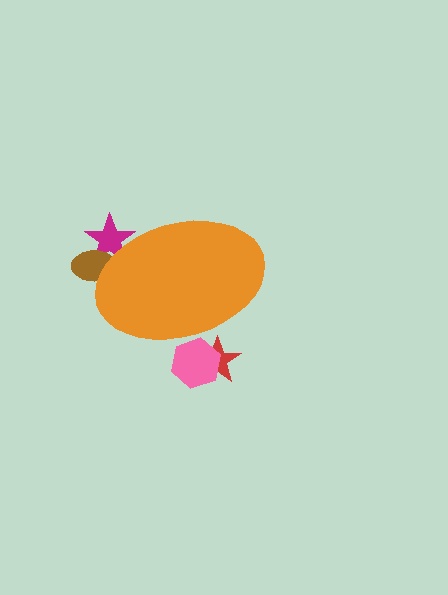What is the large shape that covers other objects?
An orange ellipse.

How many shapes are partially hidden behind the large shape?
4 shapes are partially hidden.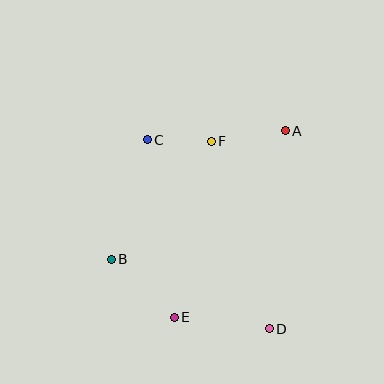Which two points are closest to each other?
Points C and F are closest to each other.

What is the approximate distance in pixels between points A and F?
The distance between A and F is approximately 75 pixels.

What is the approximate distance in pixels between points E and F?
The distance between E and F is approximately 180 pixels.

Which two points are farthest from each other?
Points C and D are farthest from each other.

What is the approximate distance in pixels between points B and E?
The distance between B and E is approximately 85 pixels.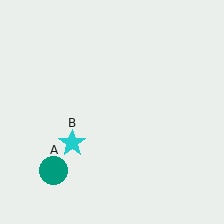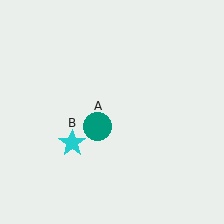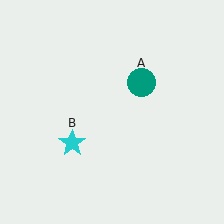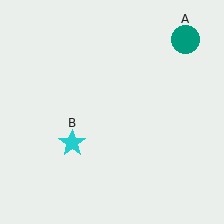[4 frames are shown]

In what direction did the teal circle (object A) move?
The teal circle (object A) moved up and to the right.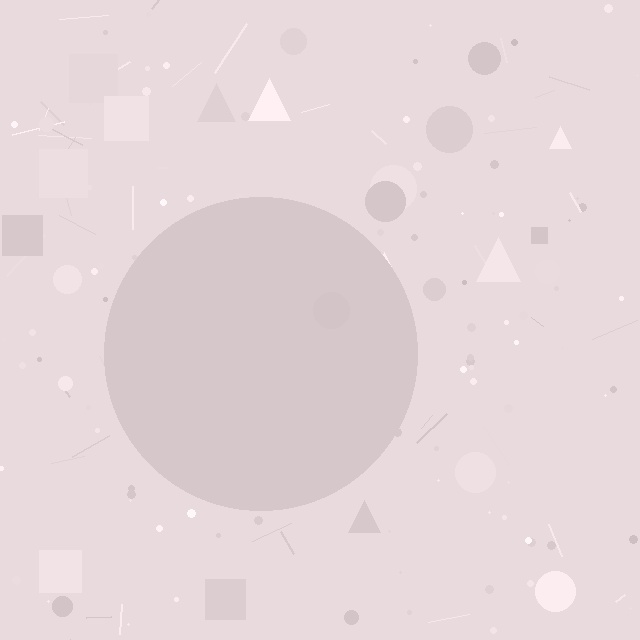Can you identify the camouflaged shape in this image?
The camouflaged shape is a circle.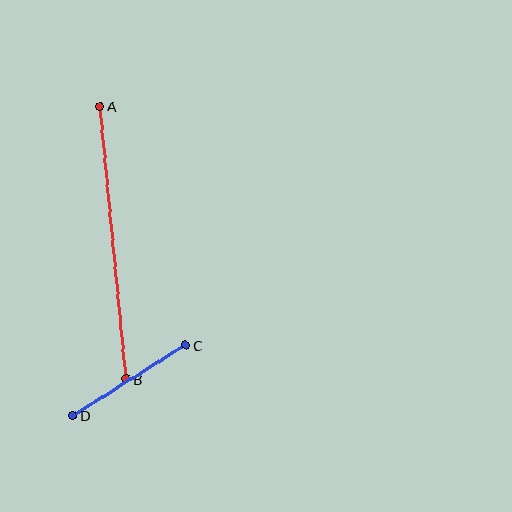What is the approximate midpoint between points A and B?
The midpoint is at approximately (113, 243) pixels.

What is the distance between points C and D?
The distance is approximately 133 pixels.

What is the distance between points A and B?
The distance is approximately 274 pixels.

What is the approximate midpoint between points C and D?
The midpoint is at approximately (129, 380) pixels.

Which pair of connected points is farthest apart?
Points A and B are farthest apart.